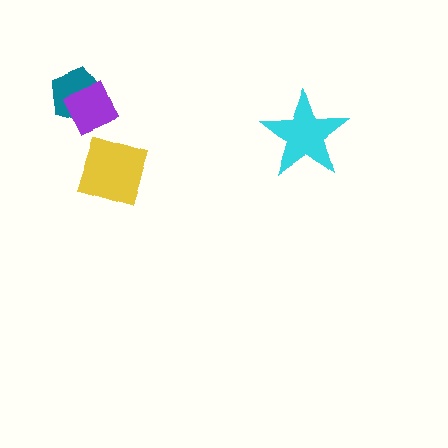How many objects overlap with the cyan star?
0 objects overlap with the cyan star.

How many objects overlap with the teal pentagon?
1 object overlaps with the teal pentagon.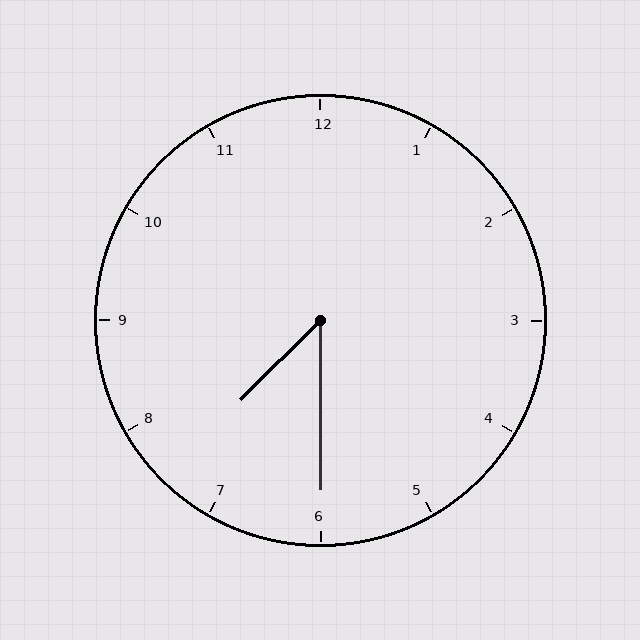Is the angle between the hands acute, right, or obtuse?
It is acute.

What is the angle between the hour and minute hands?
Approximately 45 degrees.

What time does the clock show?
7:30.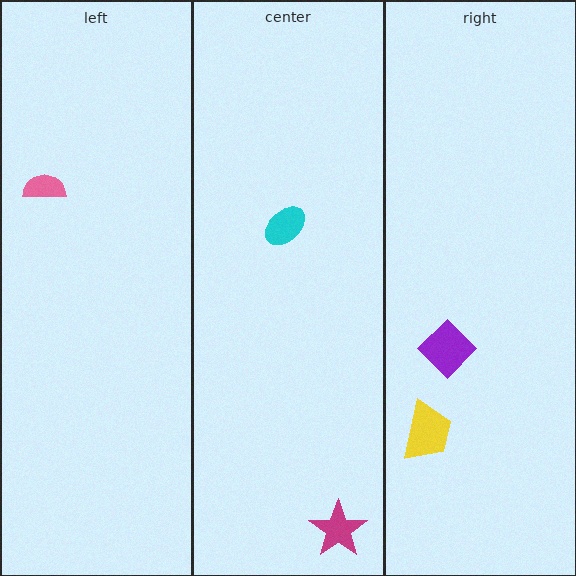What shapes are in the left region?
The pink semicircle.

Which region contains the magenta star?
The center region.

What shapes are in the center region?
The cyan ellipse, the magenta star.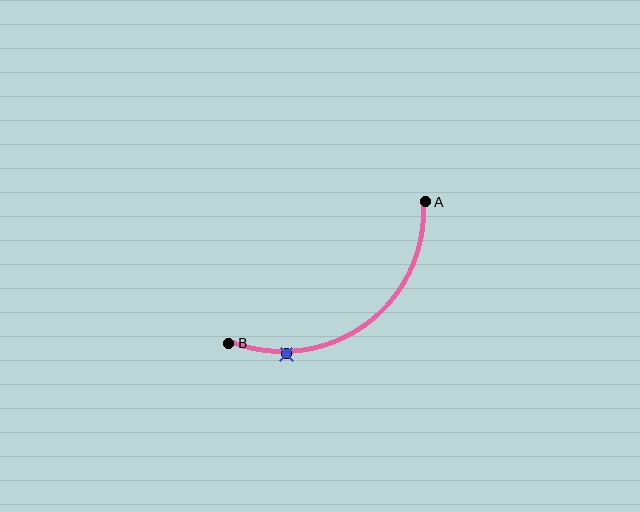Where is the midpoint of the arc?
The arc midpoint is the point on the curve farthest from the straight line joining A and B. It sits below and to the right of that line.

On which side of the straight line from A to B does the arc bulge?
The arc bulges below and to the right of the straight line connecting A and B.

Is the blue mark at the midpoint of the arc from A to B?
No. The blue mark lies on the arc but is closer to endpoint B. The arc midpoint would be at the point on the curve equidistant along the arc from both A and B.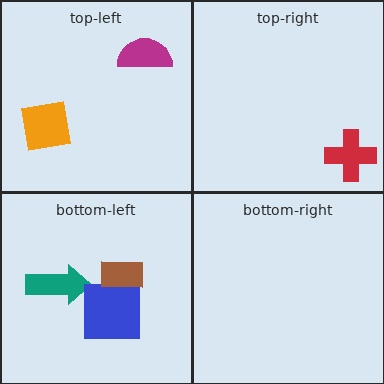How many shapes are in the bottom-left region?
3.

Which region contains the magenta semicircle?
The top-left region.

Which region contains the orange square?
The top-left region.